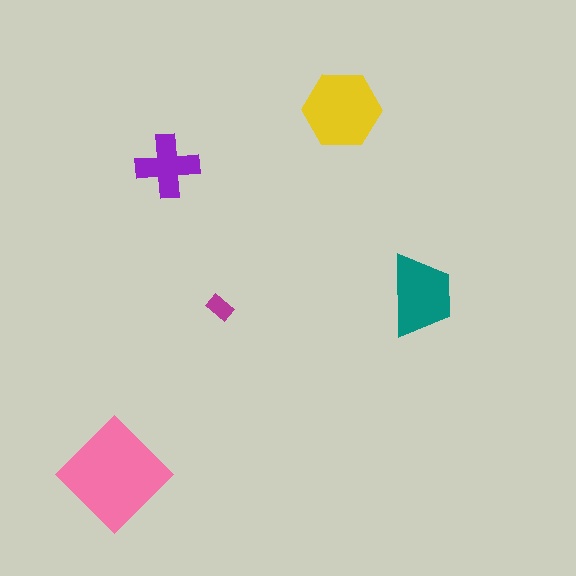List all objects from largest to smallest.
The pink diamond, the yellow hexagon, the teal trapezoid, the purple cross, the magenta rectangle.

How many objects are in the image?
There are 5 objects in the image.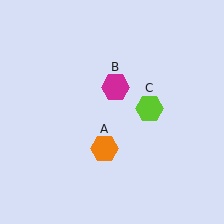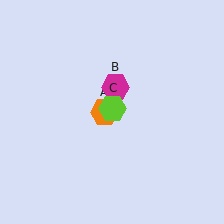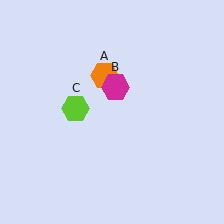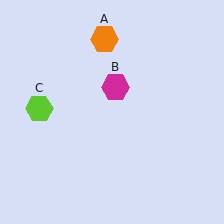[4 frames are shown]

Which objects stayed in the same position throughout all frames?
Magenta hexagon (object B) remained stationary.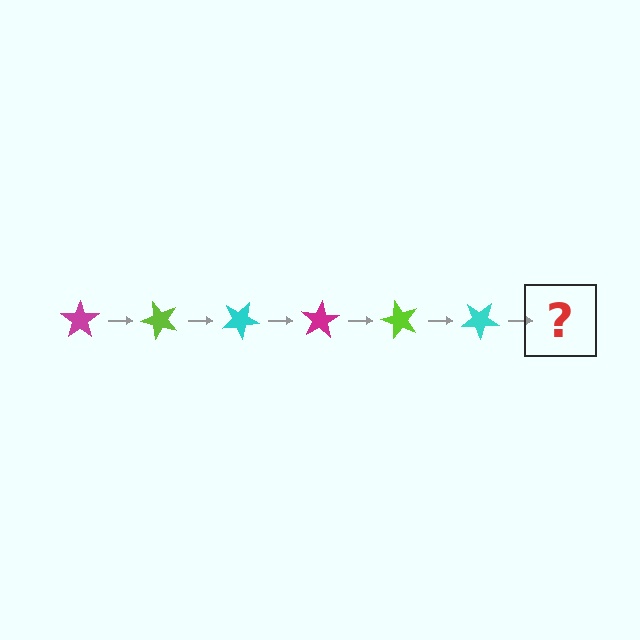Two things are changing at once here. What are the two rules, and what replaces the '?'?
The two rules are that it rotates 50 degrees each step and the color cycles through magenta, lime, and cyan. The '?' should be a magenta star, rotated 300 degrees from the start.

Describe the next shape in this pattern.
It should be a magenta star, rotated 300 degrees from the start.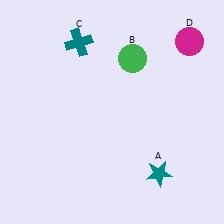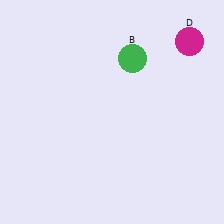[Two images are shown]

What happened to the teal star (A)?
The teal star (A) was removed in Image 2. It was in the bottom-right area of Image 1.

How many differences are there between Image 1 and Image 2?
There are 2 differences between the two images.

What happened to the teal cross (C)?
The teal cross (C) was removed in Image 2. It was in the top-left area of Image 1.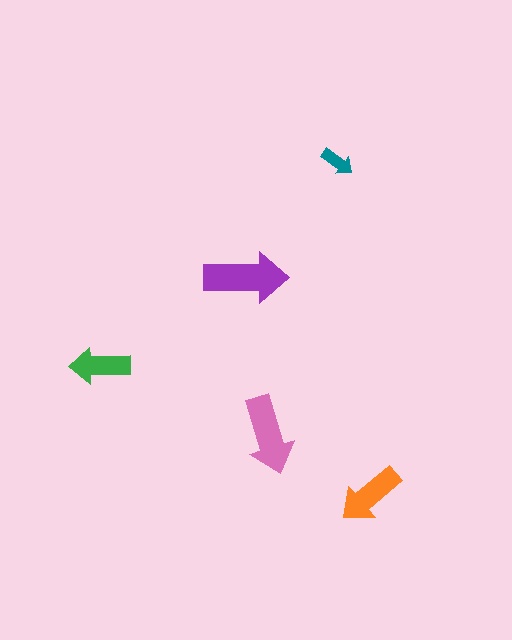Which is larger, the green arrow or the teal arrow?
The green one.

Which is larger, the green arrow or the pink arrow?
The pink one.